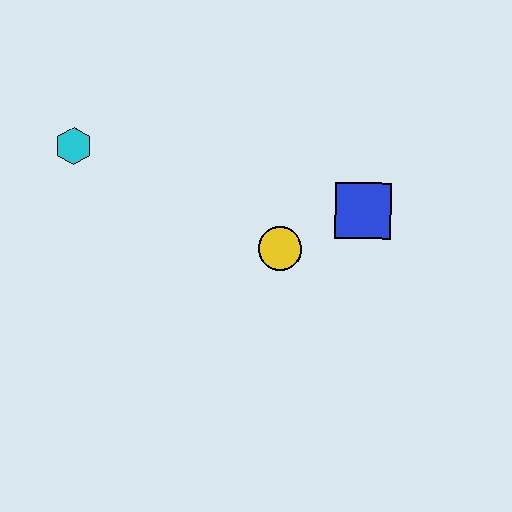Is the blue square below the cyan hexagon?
Yes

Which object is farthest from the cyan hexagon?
The blue square is farthest from the cyan hexagon.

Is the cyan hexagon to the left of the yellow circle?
Yes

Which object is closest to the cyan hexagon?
The yellow circle is closest to the cyan hexagon.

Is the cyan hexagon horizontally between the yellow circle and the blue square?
No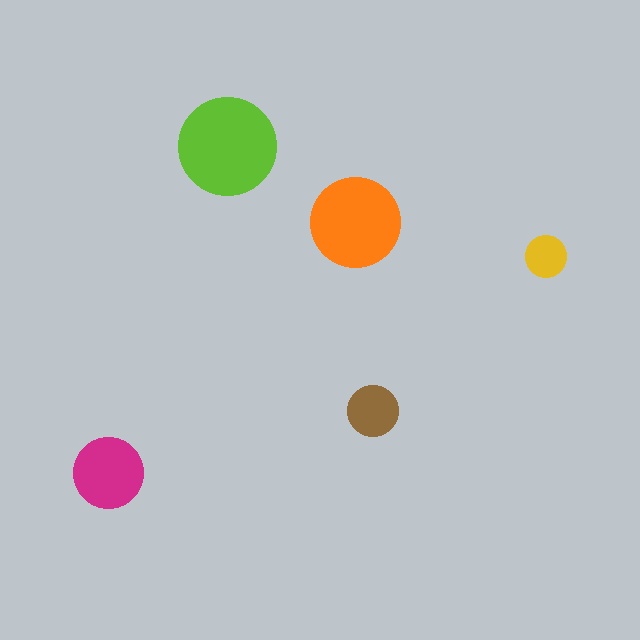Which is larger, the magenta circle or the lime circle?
The lime one.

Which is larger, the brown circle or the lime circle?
The lime one.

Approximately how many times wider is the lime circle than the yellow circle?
About 2.5 times wider.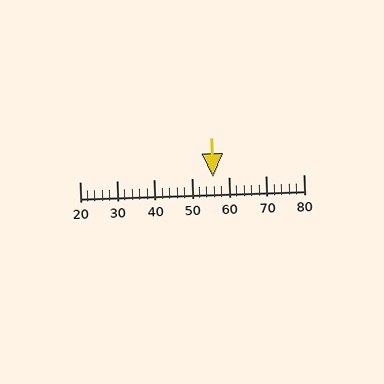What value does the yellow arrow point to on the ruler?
The yellow arrow points to approximately 56.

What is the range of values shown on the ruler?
The ruler shows values from 20 to 80.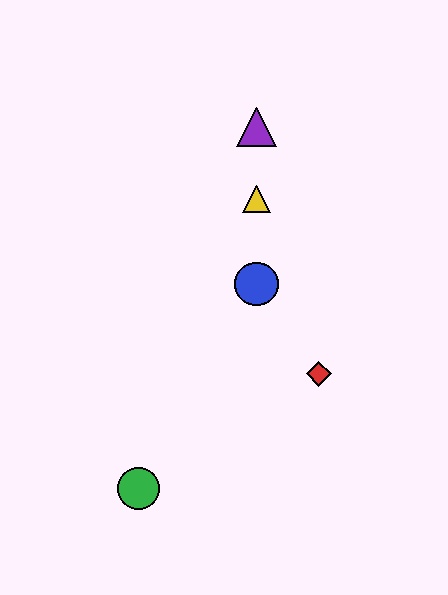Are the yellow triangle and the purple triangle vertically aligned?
Yes, both are at x≈256.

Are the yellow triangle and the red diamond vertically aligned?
No, the yellow triangle is at x≈256 and the red diamond is at x≈319.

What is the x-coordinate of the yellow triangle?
The yellow triangle is at x≈256.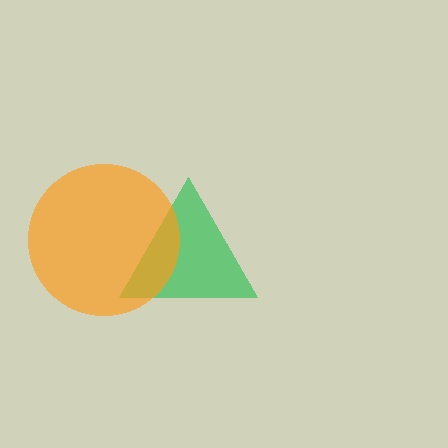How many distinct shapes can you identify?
There are 2 distinct shapes: a green triangle, an orange circle.